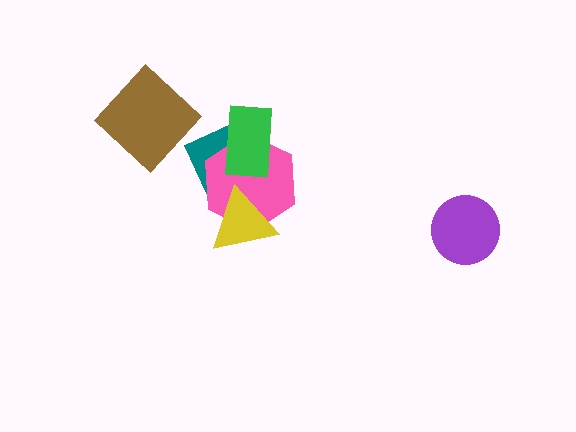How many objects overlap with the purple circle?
0 objects overlap with the purple circle.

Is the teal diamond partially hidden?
Yes, it is partially covered by another shape.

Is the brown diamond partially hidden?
No, no other shape covers it.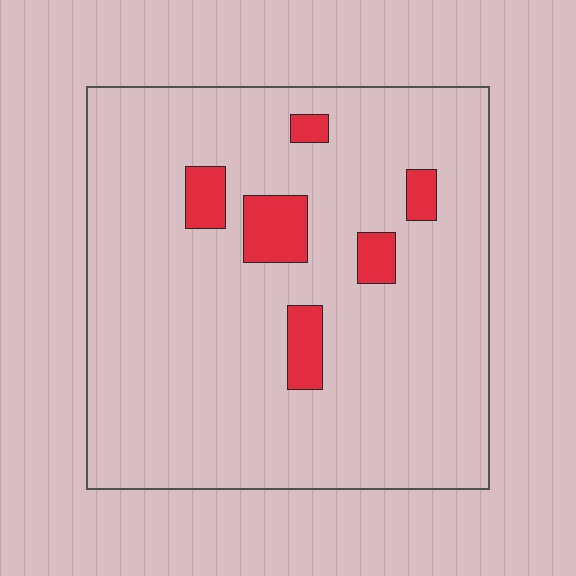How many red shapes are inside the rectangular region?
6.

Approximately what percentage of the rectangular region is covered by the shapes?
Approximately 10%.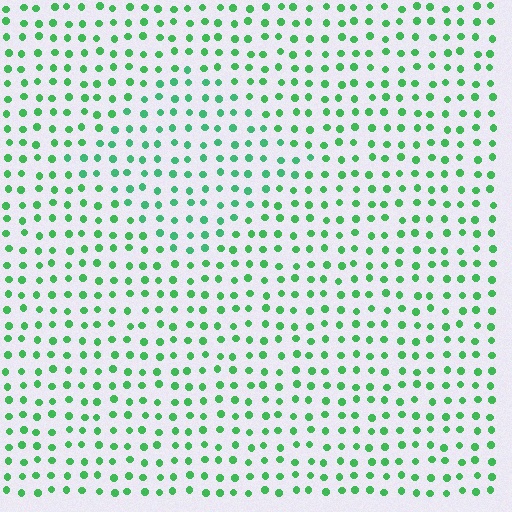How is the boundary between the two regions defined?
The boundary is defined purely by a slight shift in hue (about 17 degrees). Spacing, size, and orientation are identical on both sides.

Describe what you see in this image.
The image is filled with small green elements in a uniform arrangement. A diamond-shaped region is visible where the elements are tinted to a slightly different hue, forming a subtle color boundary.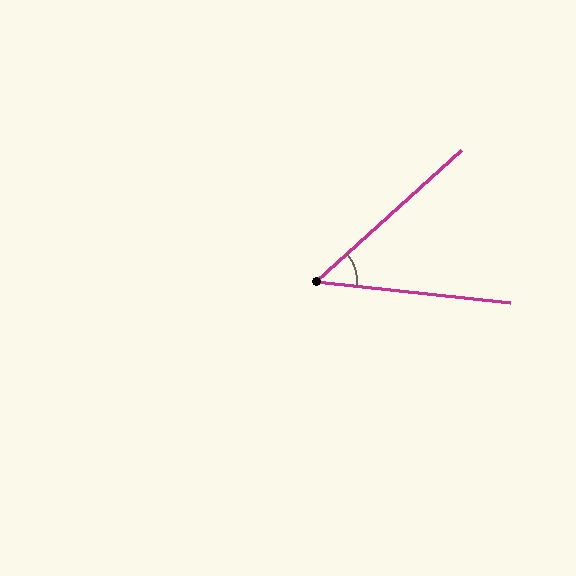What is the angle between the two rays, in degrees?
Approximately 48 degrees.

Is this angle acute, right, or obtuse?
It is acute.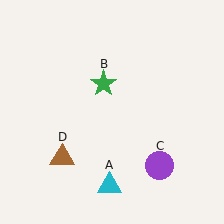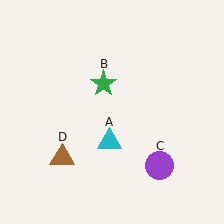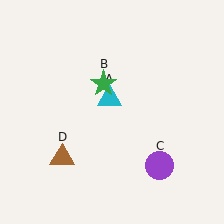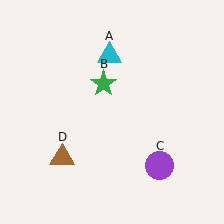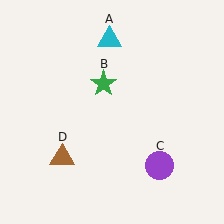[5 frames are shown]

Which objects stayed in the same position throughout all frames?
Green star (object B) and purple circle (object C) and brown triangle (object D) remained stationary.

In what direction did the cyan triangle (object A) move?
The cyan triangle (object A) moved up.